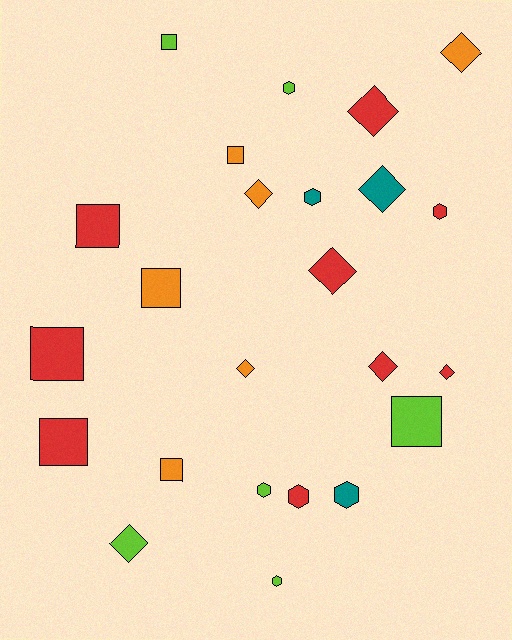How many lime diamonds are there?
There is 1 lime diamond.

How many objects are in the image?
There are 24 objects.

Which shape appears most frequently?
Diamond, with 9 objects.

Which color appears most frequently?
Red, with 9 objects.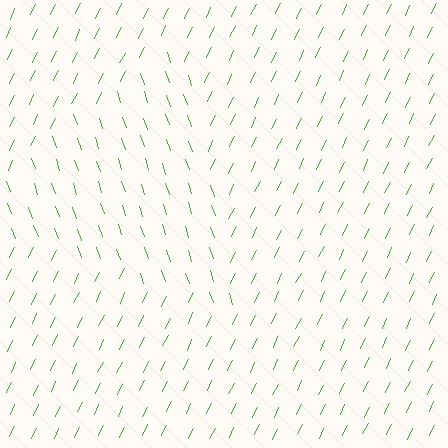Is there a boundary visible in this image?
Yes, there is a texture boundary formed by a change in line orientation.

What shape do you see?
I see a triangle.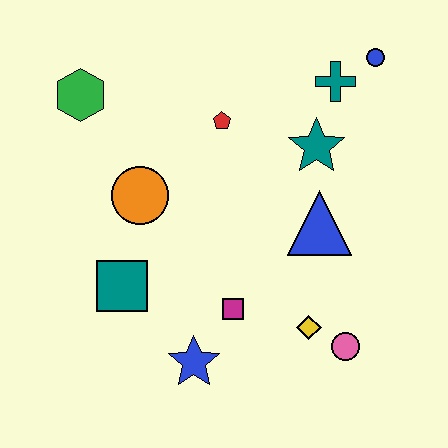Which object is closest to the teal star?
The teal cross is closest to the teal star.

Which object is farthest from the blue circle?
The blue star is farthest from the blue circle.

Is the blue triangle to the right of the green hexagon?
Yes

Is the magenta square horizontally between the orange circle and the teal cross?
Yes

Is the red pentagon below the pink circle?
No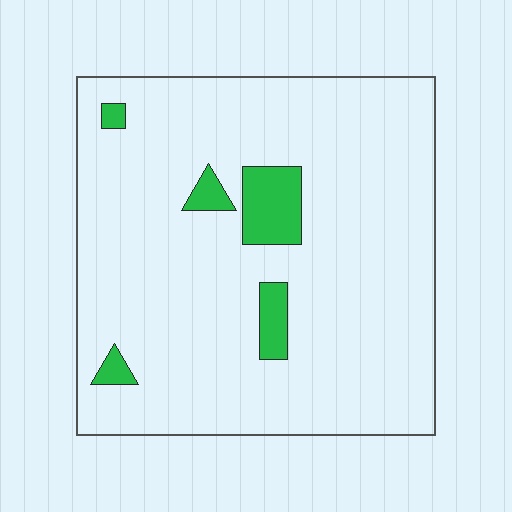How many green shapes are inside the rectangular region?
5.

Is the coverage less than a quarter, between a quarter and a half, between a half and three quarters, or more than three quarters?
Less than a quarter.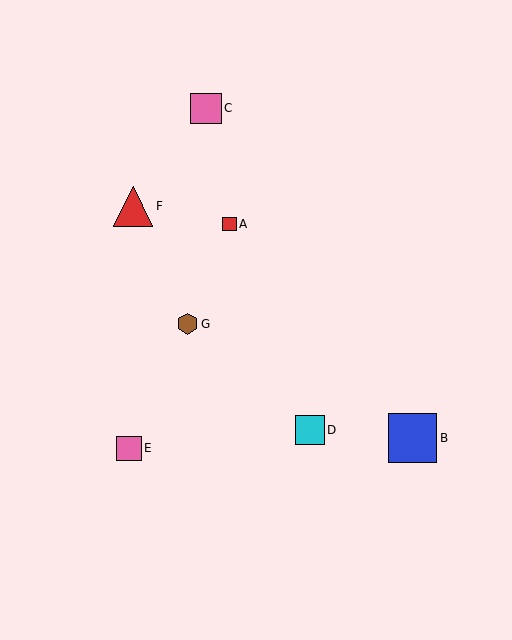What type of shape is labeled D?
Shape D is a cyan square.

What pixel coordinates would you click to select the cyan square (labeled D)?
Click at (310, 430) to select the cyan square D.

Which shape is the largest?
The blue square (labeled B) is the largest.